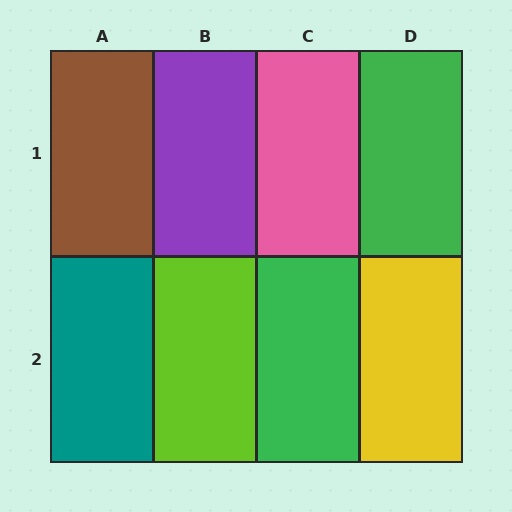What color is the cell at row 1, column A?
Brown.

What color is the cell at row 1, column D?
Green.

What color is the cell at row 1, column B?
Purple.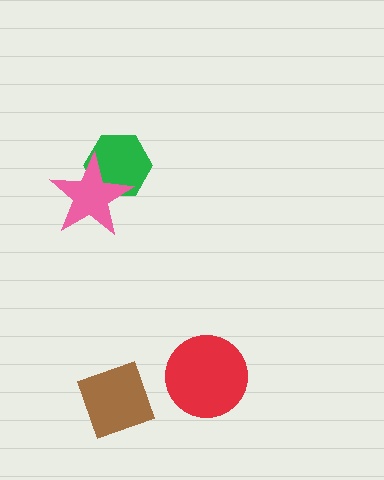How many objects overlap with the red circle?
0 objects overlap with the red circle.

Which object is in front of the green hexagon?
The pink star is in front of the green hexagon.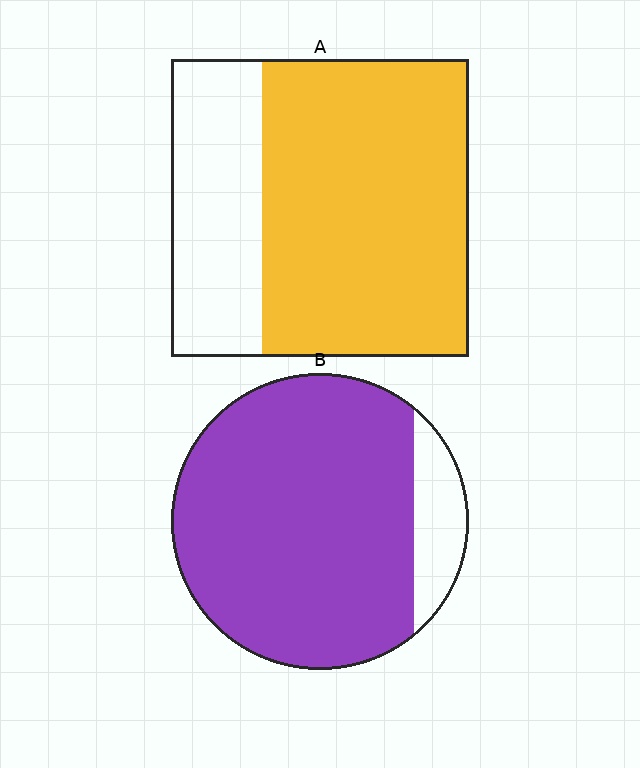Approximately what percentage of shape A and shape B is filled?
A is approximately 70% and B is approximately 85%.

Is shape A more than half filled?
Yes.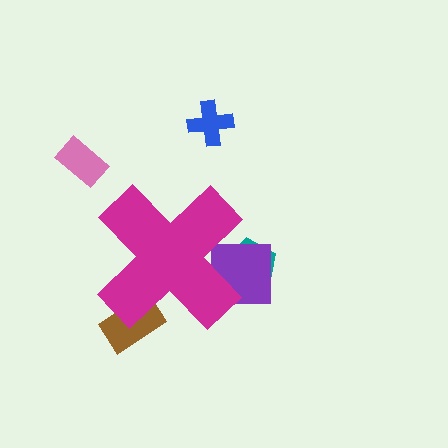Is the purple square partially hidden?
Yes, the purple square is partially hidden behind the magenta cross.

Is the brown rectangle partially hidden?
Yes, the brown rectangle is partially hidden behind the magenta cross.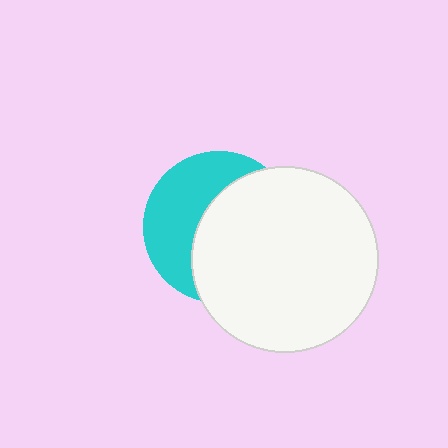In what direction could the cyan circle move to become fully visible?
The cyan circle could move left. That would shift it out from behind the white circle entirely.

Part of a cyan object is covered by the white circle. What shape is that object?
It is a circle.